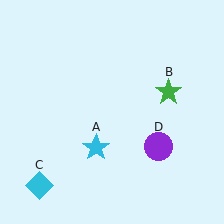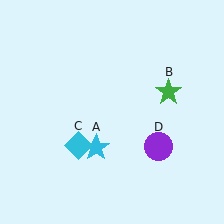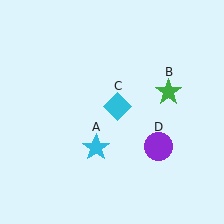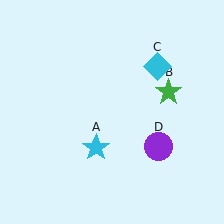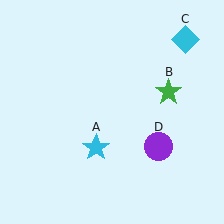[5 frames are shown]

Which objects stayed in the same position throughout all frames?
Cyan star (object A) and green star (object B) and purple circle (object D) remained stationary.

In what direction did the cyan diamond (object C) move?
The cyan diamond (object C) moved up and to the right.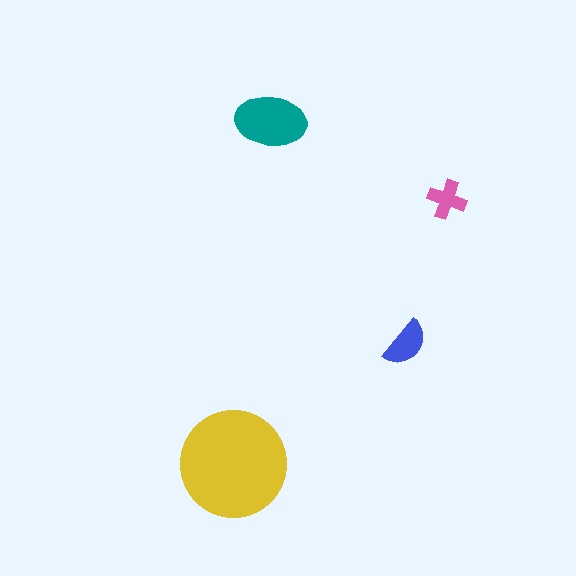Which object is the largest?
The yellow circle.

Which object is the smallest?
The pink cross.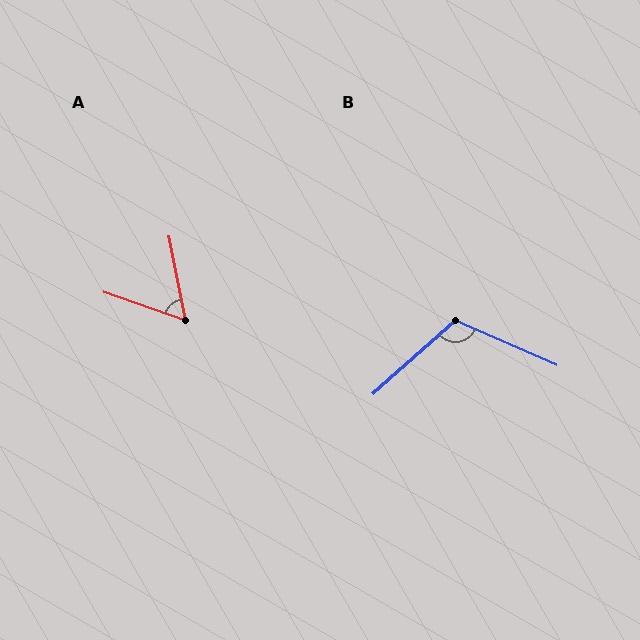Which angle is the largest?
B, at approximately 115 degrees.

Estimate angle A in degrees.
Approximately 59 degrees.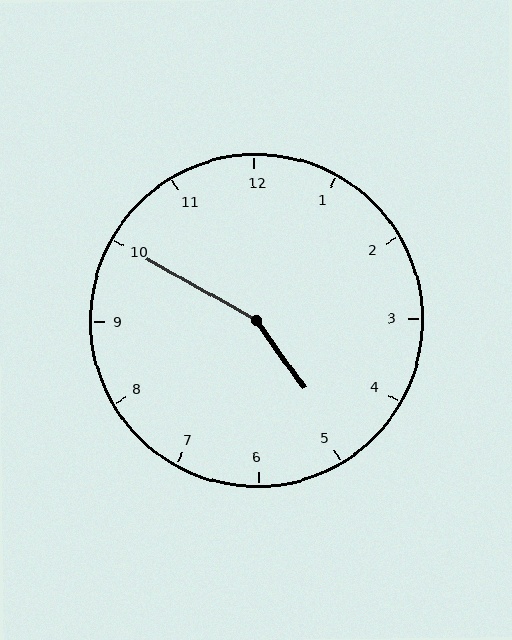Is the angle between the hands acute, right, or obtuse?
It is obtuse.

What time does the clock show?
4:50.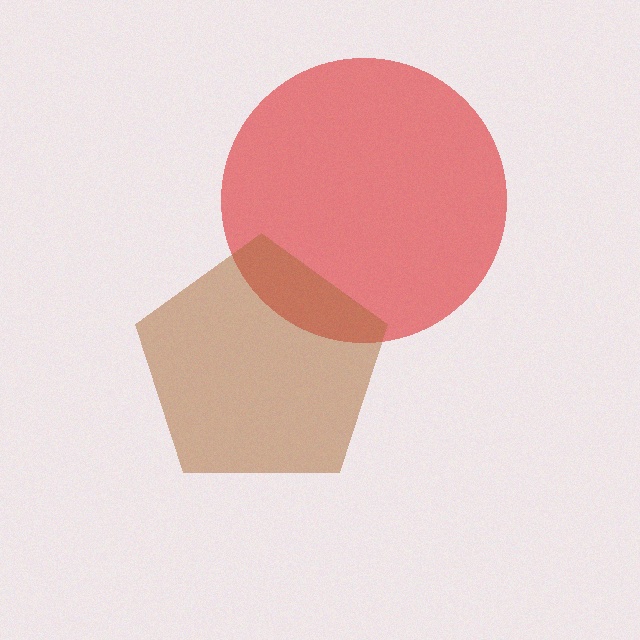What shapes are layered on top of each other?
The layered shapes are: a red circle, a brown pentagon.